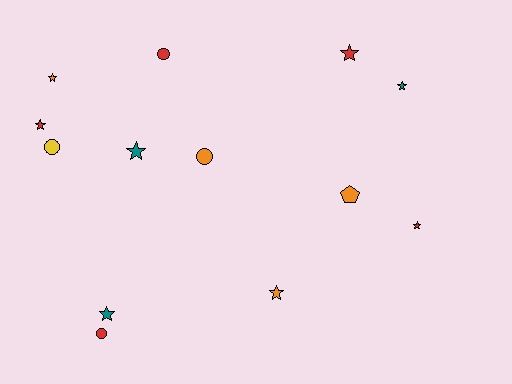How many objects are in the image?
There are 13 objects.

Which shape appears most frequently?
Star, with 8 objects.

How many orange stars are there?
There are 2 orange stars.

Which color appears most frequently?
Red, with 5 objects.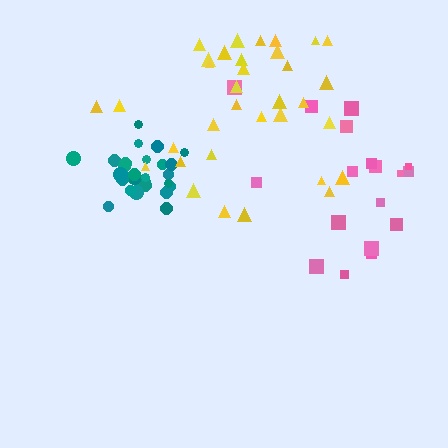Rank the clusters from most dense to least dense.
teal, yellow, pink.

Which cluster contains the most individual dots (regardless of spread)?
Yellow (34).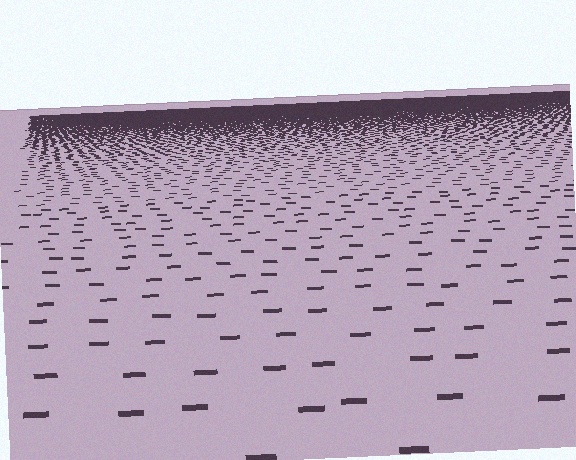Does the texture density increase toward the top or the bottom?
Density increases toward the top.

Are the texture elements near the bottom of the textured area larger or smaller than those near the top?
Larger. Near the bottom, elements are closer to the viewer and appear at a bigger on-screen size.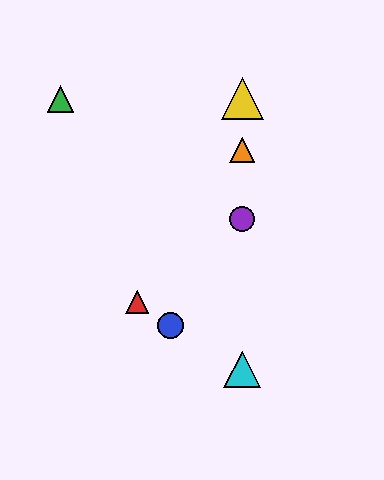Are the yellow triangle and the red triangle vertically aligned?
No, the yellow triangle is at x≈242 and the red triangle is at x≈137.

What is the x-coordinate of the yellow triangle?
The yellow triangle is at x≈242.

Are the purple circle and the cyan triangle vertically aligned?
Yes, both are at x≈242.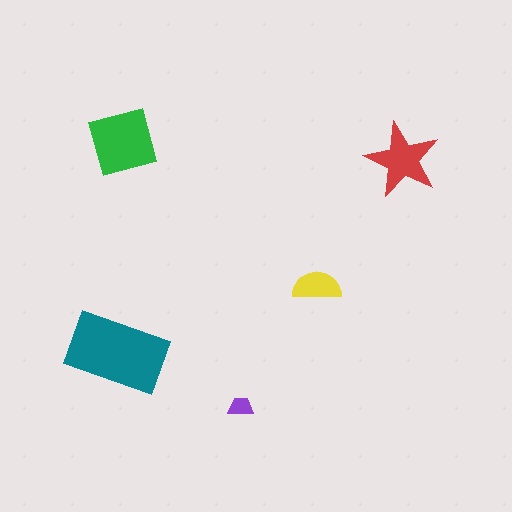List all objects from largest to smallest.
The teal rectangle, the green square, the red star, the yellow semicircle, the purple trapezoid.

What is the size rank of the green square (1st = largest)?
2nd.